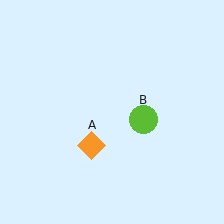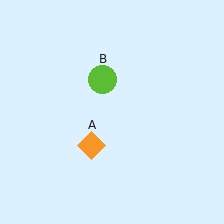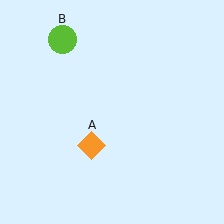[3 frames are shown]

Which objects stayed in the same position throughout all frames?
Orange diamond (object A) remained stationary.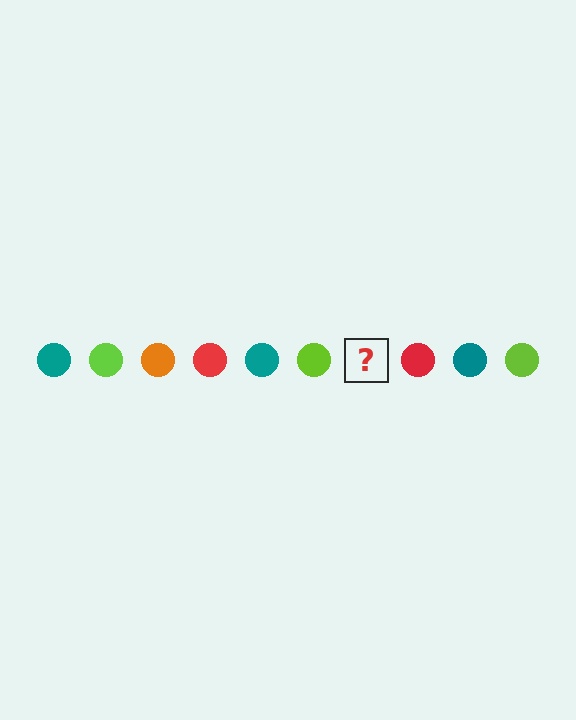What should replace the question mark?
The question mark should be replaced with an orange circle.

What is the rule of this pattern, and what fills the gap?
The rule is that the pattern cycles through teal, lime, orange, red circles. The gap should be filled with an orange circle.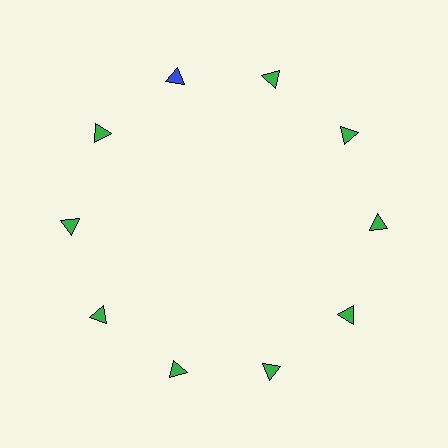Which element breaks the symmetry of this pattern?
The blue triangle at roughly the 11 o'clock position breaks the symmetry. All other shapes are green triangles.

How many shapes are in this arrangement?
There are 10 shapes arranged in a ring pattern.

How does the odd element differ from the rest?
It has a different color: blue instead of green.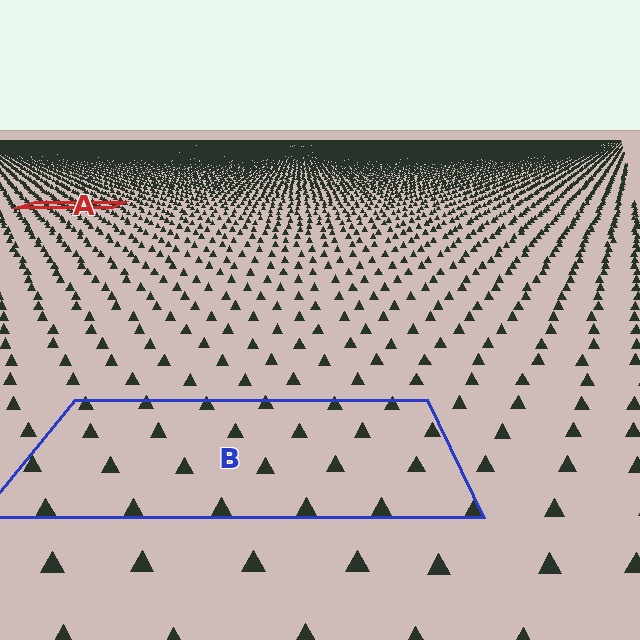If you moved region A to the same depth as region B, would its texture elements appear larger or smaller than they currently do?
They would appear larger. At a closer depth, the same texture elements are projected at a bigger on-screen size.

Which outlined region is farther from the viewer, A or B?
Region A is farther from the viewer — the texture elements inside it appear smaller and more densely packed.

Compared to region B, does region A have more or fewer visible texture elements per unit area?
Region A has more texture elements per unit area — they are packed more densely because it is farther away.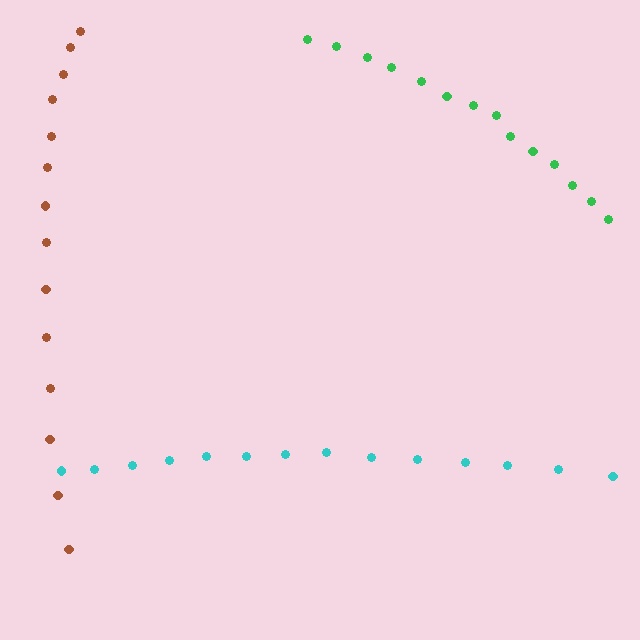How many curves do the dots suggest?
There are 3 distinct paths.